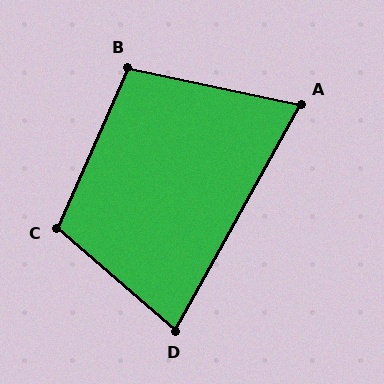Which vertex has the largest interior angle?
C, at approximately 107 degrees.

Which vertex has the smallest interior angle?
A, at approximately 73 degrees.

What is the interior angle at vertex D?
Approximately 78 degrees (acute).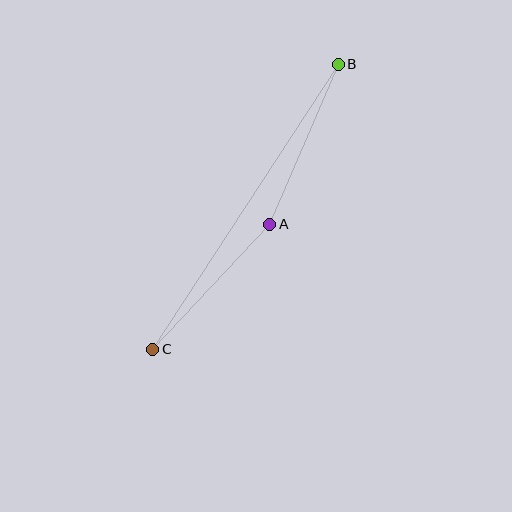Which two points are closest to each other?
Points A and C are closest to each other.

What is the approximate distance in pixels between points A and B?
The distance between A and B is approximately 174 pixels.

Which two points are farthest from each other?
Points B and C are farthest from each other.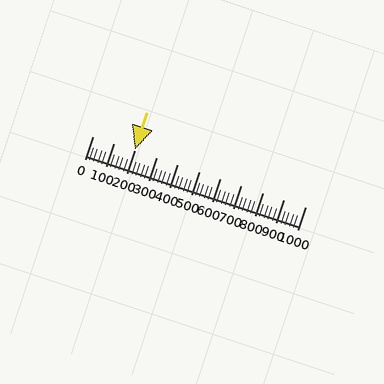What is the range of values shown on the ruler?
The ruler shows values from 0 to 1000.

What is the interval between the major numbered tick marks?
The major tick marks are spaced 100 units apart.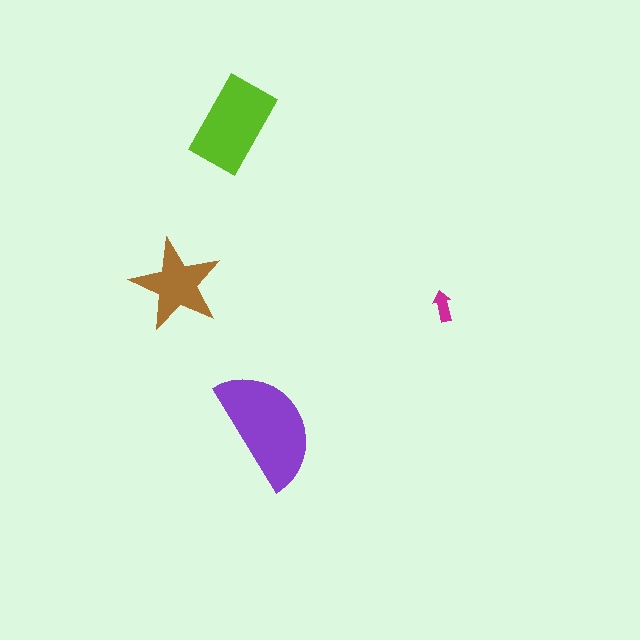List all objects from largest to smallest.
The purple semicircle, the lime rectangle, the brown star, the magenta arrow.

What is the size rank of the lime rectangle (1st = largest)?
2nd.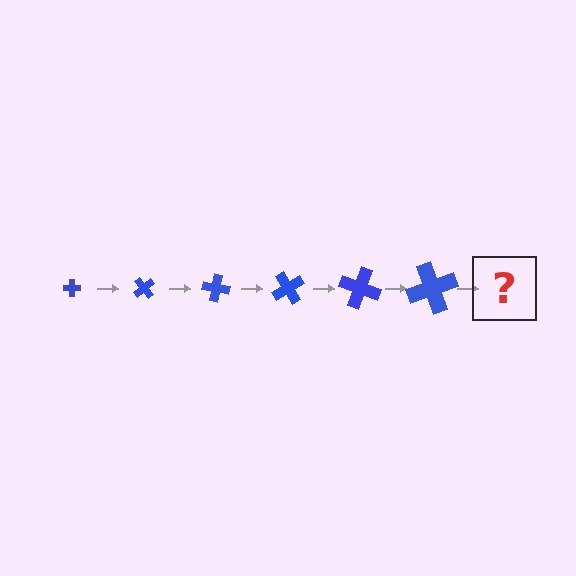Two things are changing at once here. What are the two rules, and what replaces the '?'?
The two rules are that the cross grows larger each step and it rotates 50 degrees each step. The '?' should be a cross, larger than the previous one and rotated 300 degrees from the start.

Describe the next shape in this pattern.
It should be a cross, larger than the previous one and rotated 300 degrees from the start.